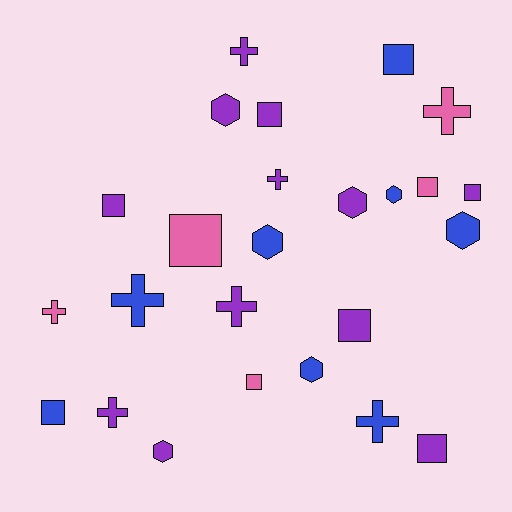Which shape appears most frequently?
Square, with 10 objects.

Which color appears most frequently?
Purple, with 12 objects.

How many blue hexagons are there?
There are 4 blue hexagons.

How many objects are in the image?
There are 25 objects.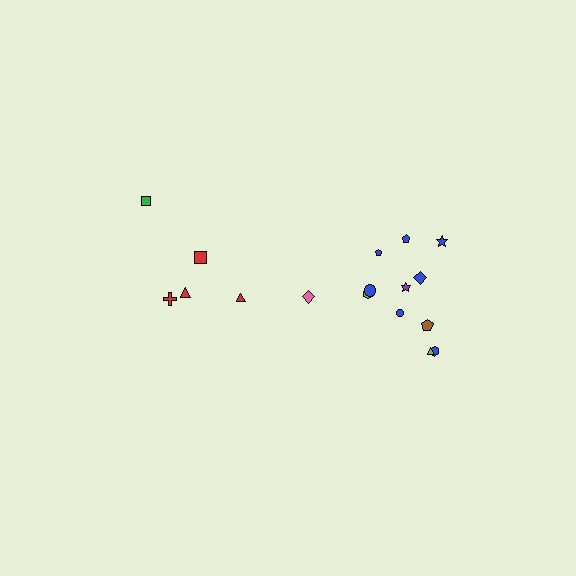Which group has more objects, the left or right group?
The right group.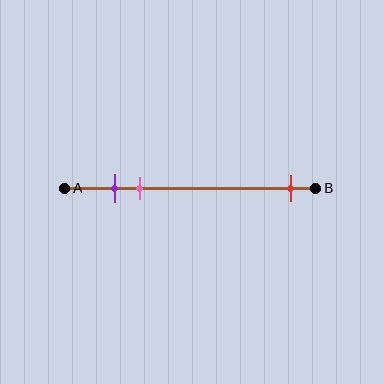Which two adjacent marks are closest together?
The purple and pink marks are the closest adjacent pair.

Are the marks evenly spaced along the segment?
No, the marks are not evenly spaced.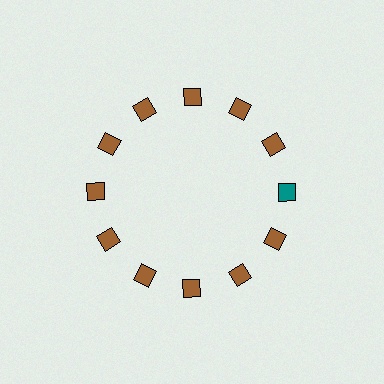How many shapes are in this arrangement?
There are 12 shapes arranged in a ring pattern.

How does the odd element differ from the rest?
It has a different color: teal instead of brown.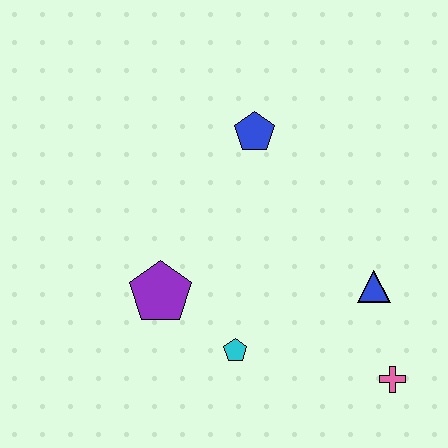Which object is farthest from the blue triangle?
The purple pentagon is farthest from the blue triangle.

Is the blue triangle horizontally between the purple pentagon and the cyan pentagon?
No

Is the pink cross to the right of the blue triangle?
Yes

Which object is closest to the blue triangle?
The pink cross is closest to the blue triangle.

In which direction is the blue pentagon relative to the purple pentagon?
The blue pentagon is above the purple pentagon.